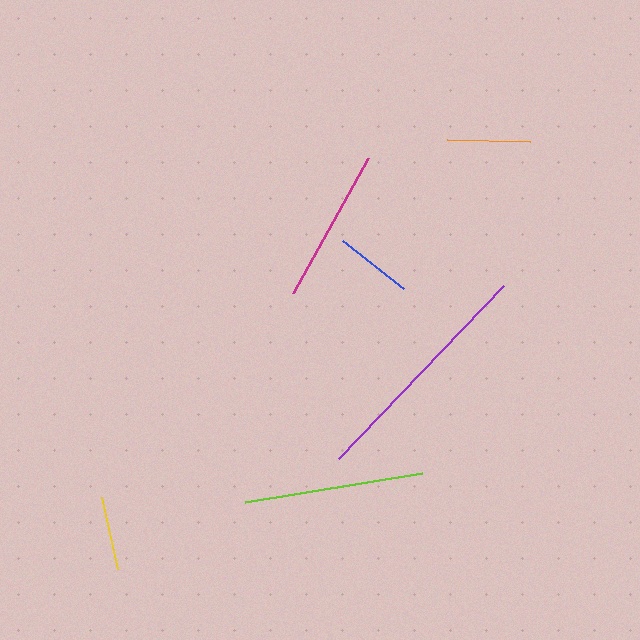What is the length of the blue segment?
The blue segment is approximately 78 pixels long.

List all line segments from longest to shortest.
From longest to shortest: purple, lime, magenta, orange, blue, yellow.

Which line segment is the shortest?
The yellow line is the shortest at approximately 73 pixels.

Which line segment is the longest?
The purple line is the longest at approximately 239 pixels.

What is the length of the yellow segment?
The yellow segment is approximately 73 pixels long.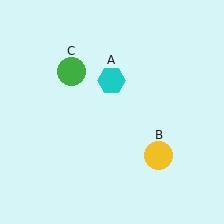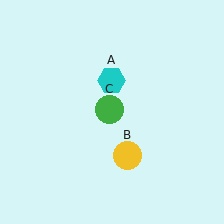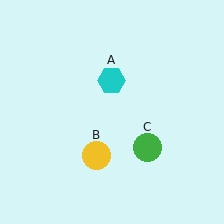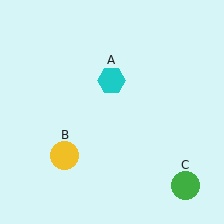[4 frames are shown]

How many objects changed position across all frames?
2 objects changed position: yellow circle (object B), green circle (object C).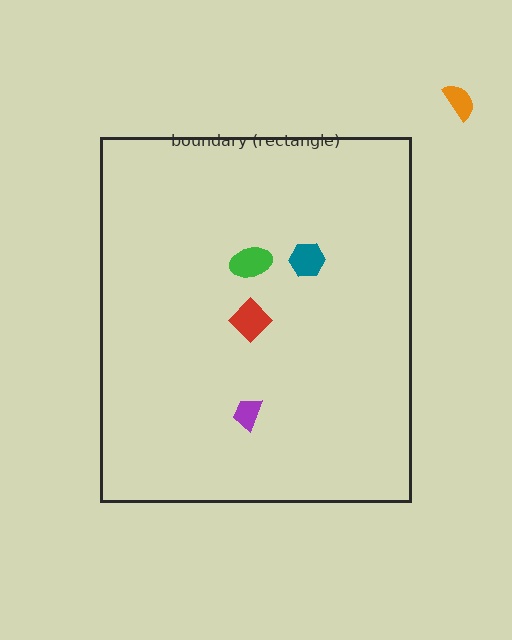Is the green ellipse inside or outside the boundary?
Inside.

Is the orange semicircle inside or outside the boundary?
Outside.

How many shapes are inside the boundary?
4 inside, 1 outside.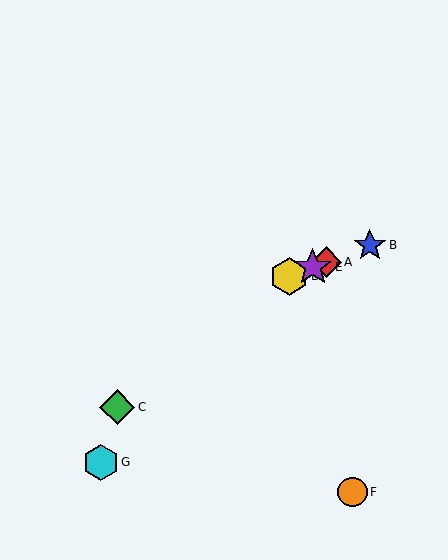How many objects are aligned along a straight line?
4 objects (A, B, D, E) are aligned along a straight line.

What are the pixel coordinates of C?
Object C is at (117, 407).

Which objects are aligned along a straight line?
Objects A, B, D, E are aligned along a straight line.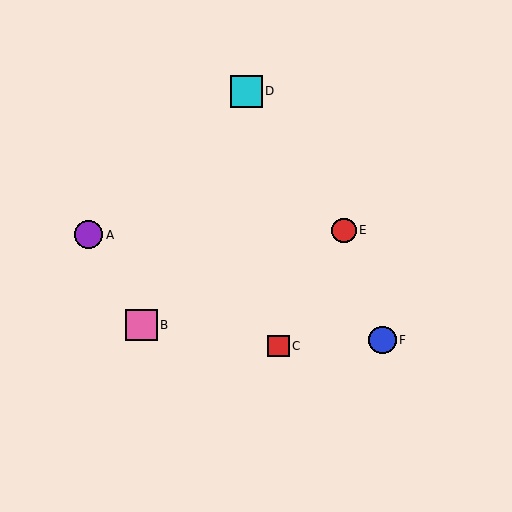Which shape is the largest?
The cyan square (labeled D) is the largest.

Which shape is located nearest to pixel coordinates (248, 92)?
The cyan square (labeled D) at (246, 91) is nearest to that location.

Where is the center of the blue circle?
The center of the blue circle is at (382, 340).